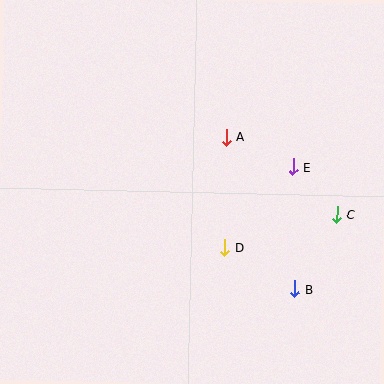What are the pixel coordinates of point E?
Point E is at (293, 167).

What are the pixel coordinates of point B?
Point B is at (294, 289).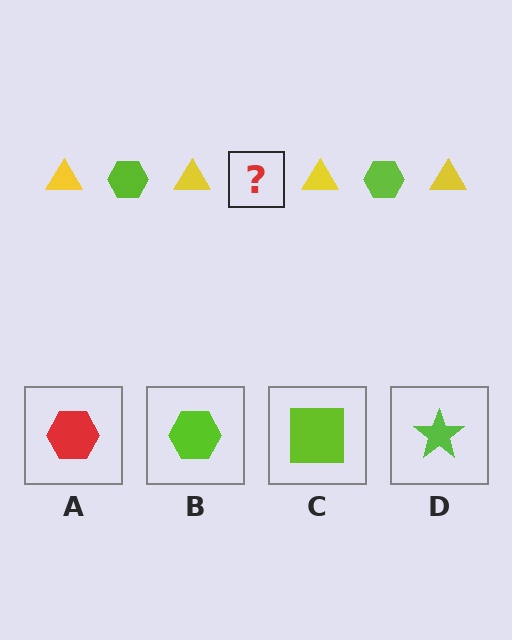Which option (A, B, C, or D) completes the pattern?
B.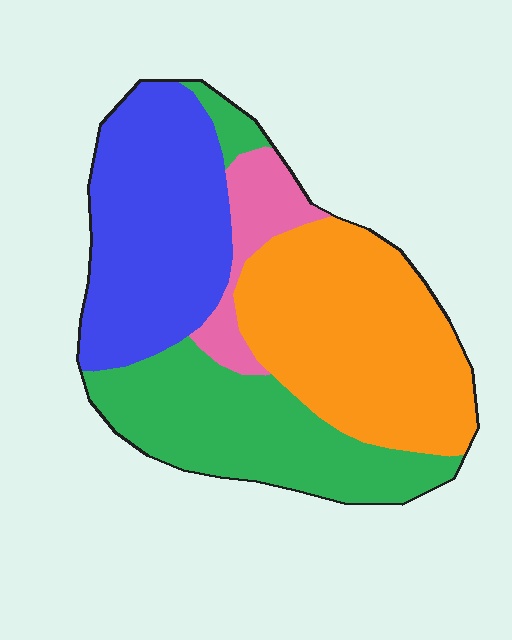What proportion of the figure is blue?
Blue covers 30% of the figure.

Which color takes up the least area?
Pink, at roughly 10%.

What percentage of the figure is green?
Green covers 28% of the figure.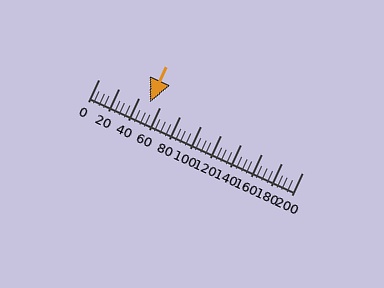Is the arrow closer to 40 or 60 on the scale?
The arrow is closer to 60.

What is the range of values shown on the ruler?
The ruler shows values from 0 to 200.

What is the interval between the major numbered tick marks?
The major tick marks are spaced 20 units apart.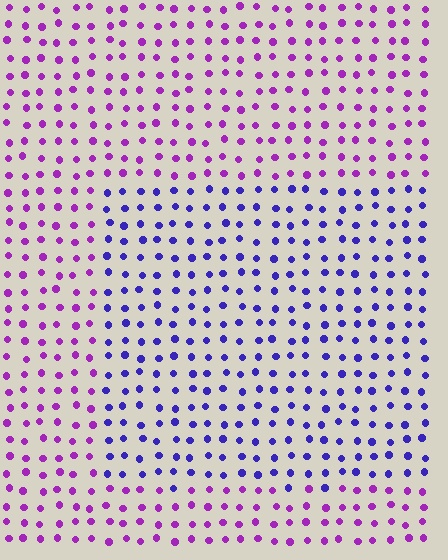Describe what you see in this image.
The image is filled with small purple elements in a uniform arrangement. A rectangle-shaped region is visible where the elements are tinted to a slightly different hue, forming a subtle color boundary.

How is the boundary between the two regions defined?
The boundary is defined purely by a slight shift in hue (about 44 degrees). Spacing, size, and orientation are identical on both sides.